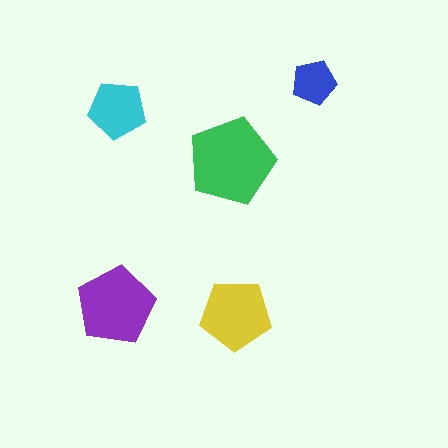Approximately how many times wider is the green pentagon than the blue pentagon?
About 2 times wider.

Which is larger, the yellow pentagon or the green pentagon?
The green one.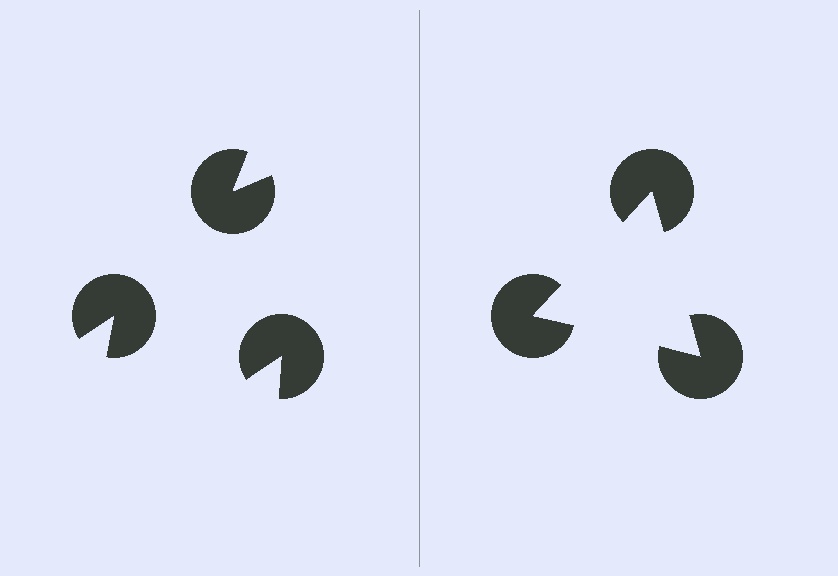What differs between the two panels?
The pac-man discs are positioned identically on both sides; only the wedge orientations differ. On the right they align to a triangle; on the left they are misaligned.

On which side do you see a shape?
An illusory triangle appears on the right side. On the left side the wedge cuts are rotated, so no coherent shape forms.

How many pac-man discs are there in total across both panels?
6 — 3 on each side.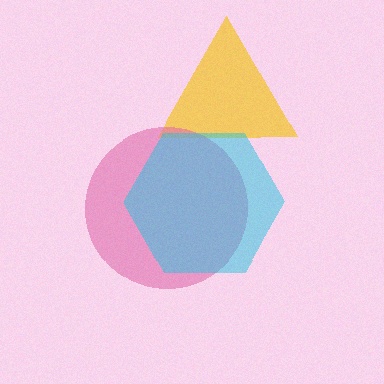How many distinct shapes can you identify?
There are 3 distinct shapes: a yellow triangle, a pink circle, a cyan hexagon.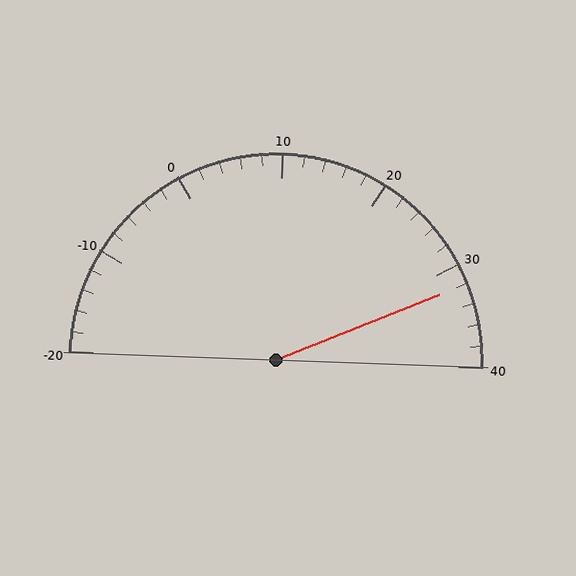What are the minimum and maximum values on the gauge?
The gauge ranges from -20 to 40.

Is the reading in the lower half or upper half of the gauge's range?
The reading is in the upper half of the range (-20 to 40).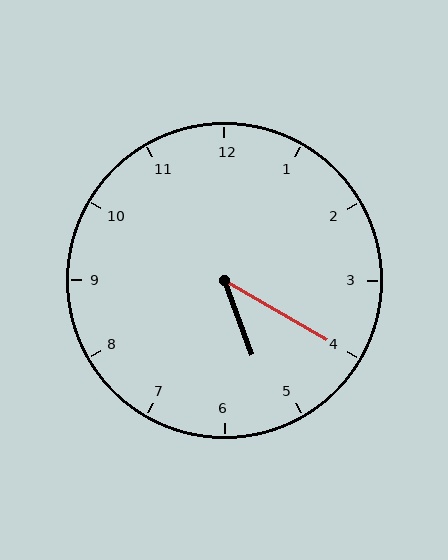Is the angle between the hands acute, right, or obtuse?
It is acute.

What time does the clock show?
5:20.